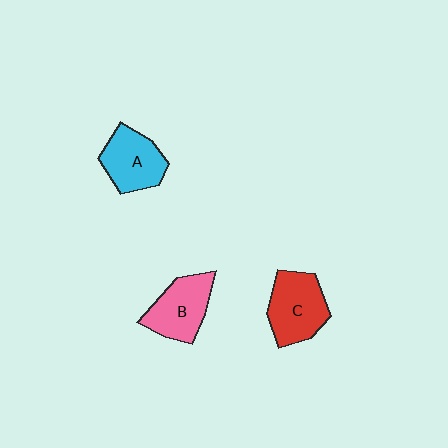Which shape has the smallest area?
Shape A (cyan).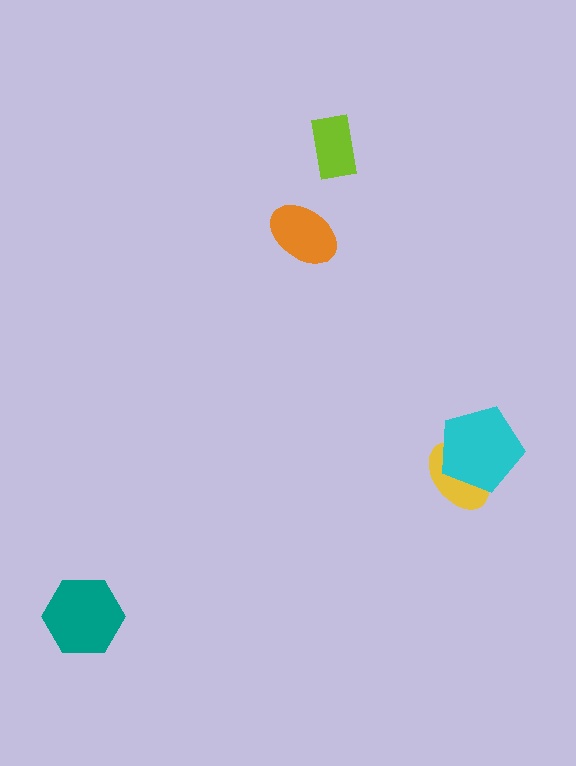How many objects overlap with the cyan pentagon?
1 object overlaps with the cyan pentagon.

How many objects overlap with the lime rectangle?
0 objects overlap with the lime rectangle.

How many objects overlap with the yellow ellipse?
1 object overlaps with the yellow ellipse.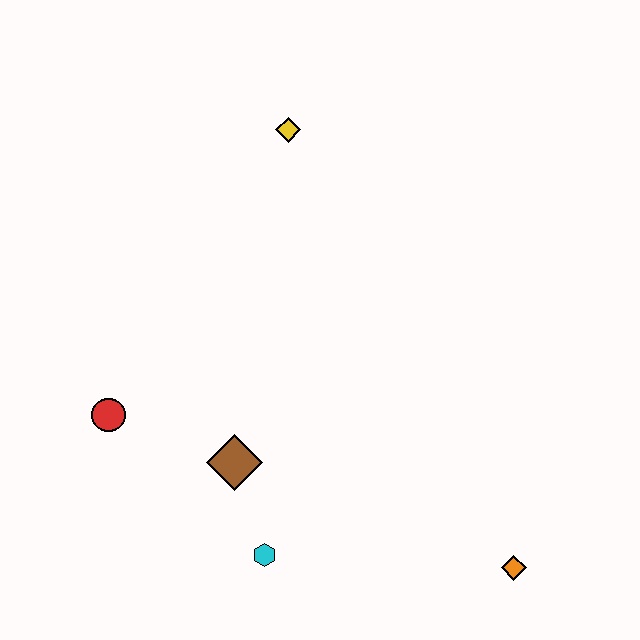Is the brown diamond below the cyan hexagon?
No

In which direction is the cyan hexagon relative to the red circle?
The cyan hexagon is to the right of the red circle.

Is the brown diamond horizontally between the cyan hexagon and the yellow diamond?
No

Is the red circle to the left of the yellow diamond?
Yes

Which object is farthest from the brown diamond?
The yellow diamond is farthest from the brown diamond.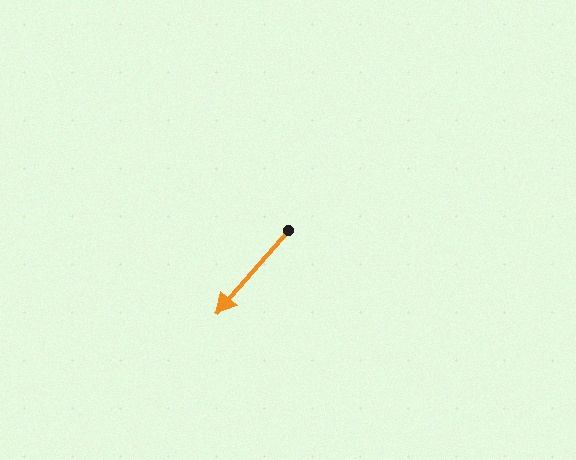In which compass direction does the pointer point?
Southwest.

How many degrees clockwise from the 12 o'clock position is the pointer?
Approximately 221 degrees.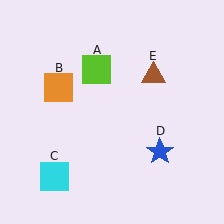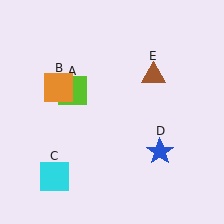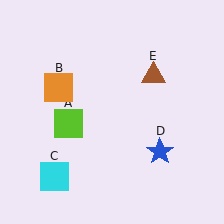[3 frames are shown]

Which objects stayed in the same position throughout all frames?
Orange square (object B) and cyan square (object C) and blue star (object D) and brown triangle (object E) remained stationary.